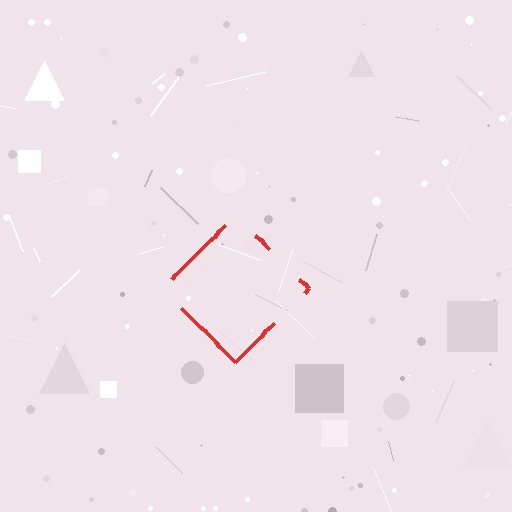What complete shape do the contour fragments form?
The contour fragments form a diamond.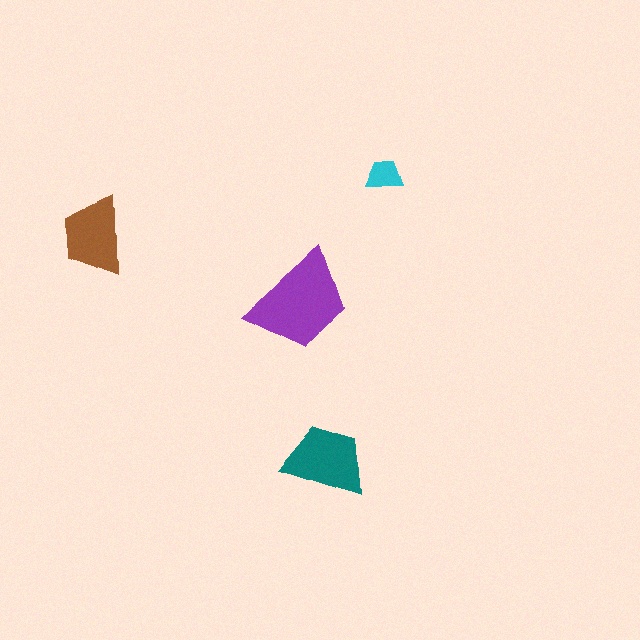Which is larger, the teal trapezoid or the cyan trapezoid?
The teal one.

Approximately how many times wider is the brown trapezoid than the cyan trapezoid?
About 2 times wider.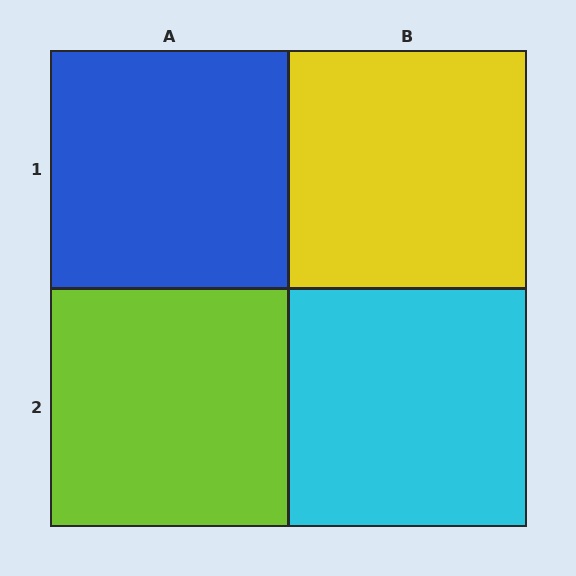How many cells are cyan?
1 cell is cyan.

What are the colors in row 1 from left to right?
Blue, yellow.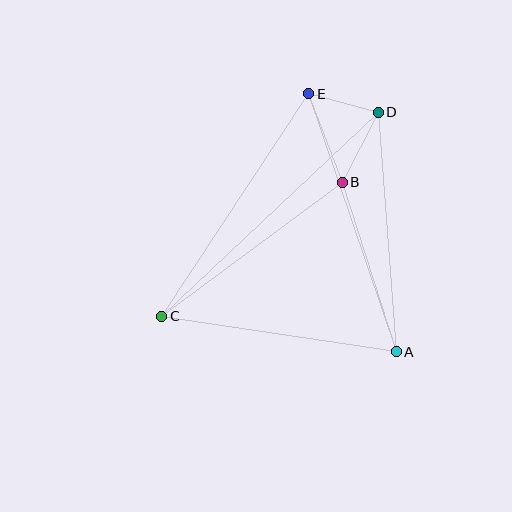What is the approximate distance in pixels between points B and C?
The distance between B and C is approximately 225 pixels.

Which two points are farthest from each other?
Points C and D are farthest from each other.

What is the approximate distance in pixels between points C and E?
The distance between C and E is approximately 267 pixels.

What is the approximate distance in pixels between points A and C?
The distance between A and C is approximately 237 pixels.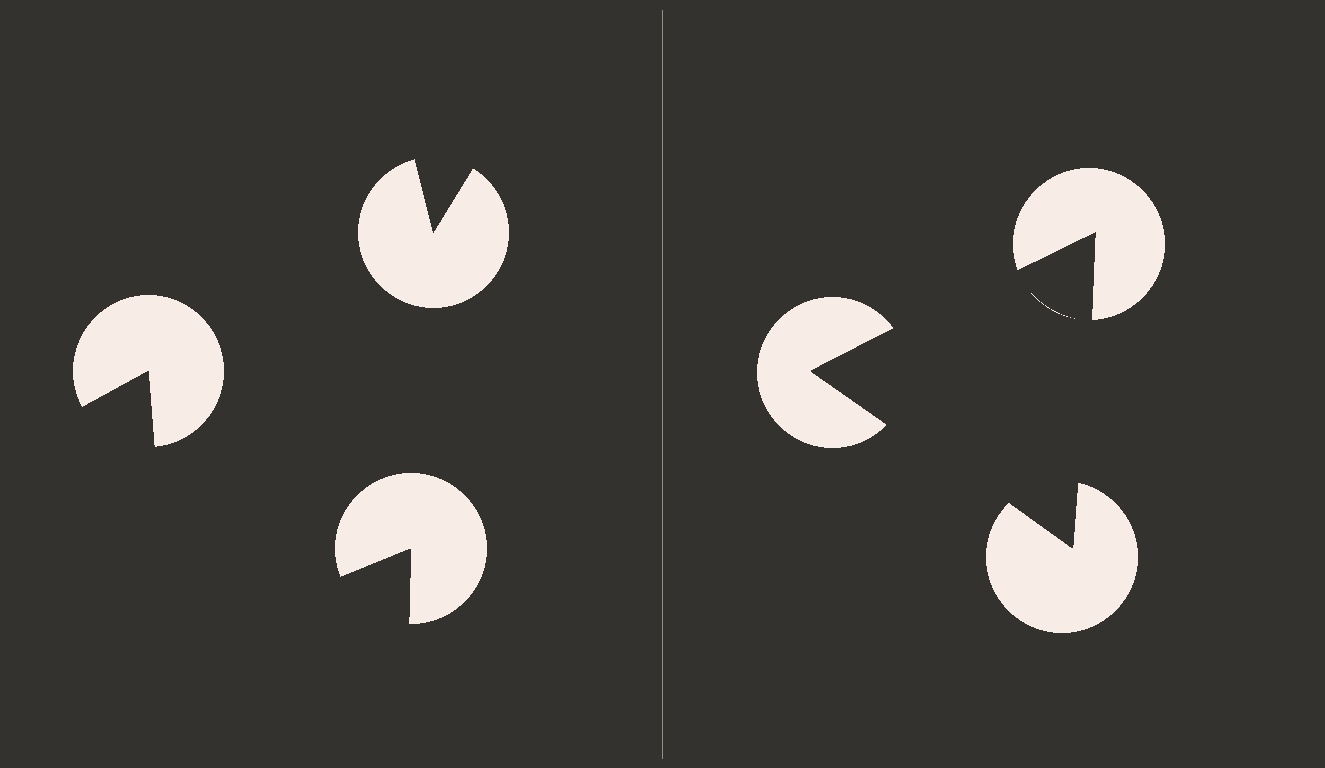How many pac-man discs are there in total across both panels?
6 — 3 on each side.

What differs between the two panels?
The pac-man discs are positioned identically on both sides; only the wedge orientations differ. On the right they align to a triangle; on the left they are misaligned.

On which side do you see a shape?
An illusory triangle appears on the right side. On the left side the wedge cuts are rotated, so no coherent shape forms.